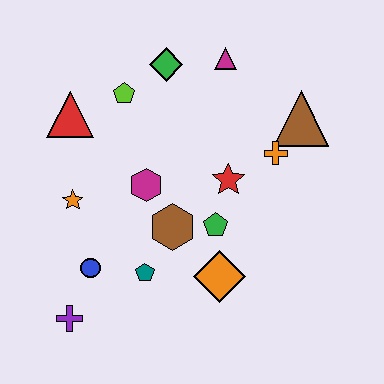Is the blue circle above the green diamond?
No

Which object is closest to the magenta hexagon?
The brown hexagon is closest to the magenta hexagon.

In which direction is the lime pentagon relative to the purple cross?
The lime pentagon is above the purple cross.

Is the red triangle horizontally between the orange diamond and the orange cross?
No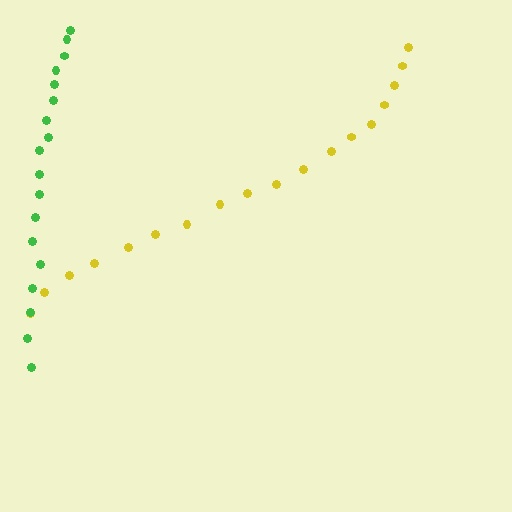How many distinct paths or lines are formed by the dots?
There are 2 distinct paths.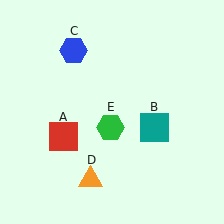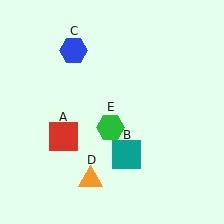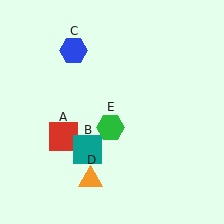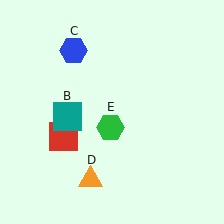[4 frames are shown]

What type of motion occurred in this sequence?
The teal square (object B) rotated clockwise around the center of the scene.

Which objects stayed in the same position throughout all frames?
Red square (object A) and blue hexagon (object C) and orange triangle (object D) and green hexagon (object E) remained stationary.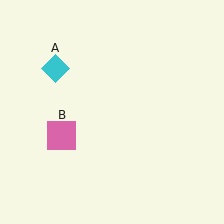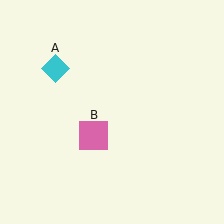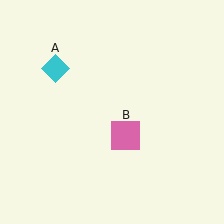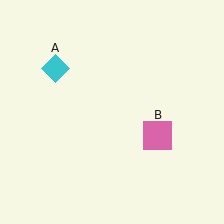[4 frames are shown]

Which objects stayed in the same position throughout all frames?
Cyan diamond (object A) remained stationary.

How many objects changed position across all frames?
1 object changed position: pink square (object B).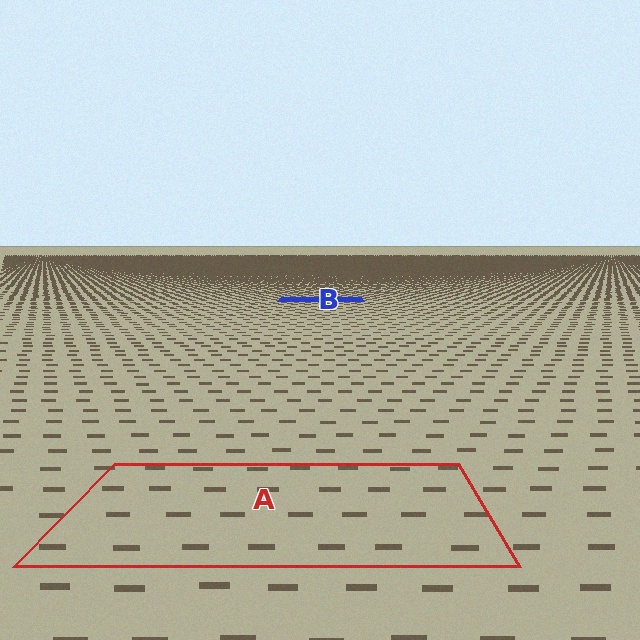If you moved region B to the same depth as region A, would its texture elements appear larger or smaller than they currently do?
They would appear larger. At a closer depth, the same texture elements are projected at a bigger on-screen size.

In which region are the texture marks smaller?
The texture marks are smaller in region B, because it is farther away.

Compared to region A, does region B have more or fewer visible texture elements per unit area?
Region B has more texture elements per unit area — they are packed more densely because it is farther away.